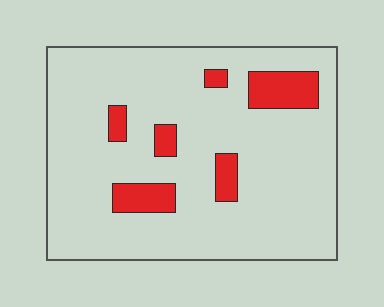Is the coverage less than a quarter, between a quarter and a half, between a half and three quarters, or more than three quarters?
Less than a quarter.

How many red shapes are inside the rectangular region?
6.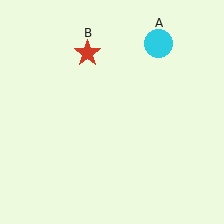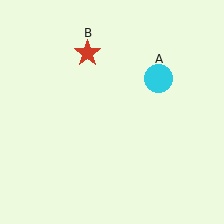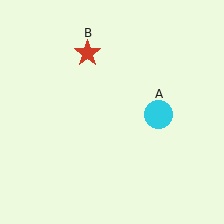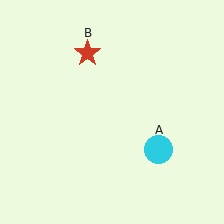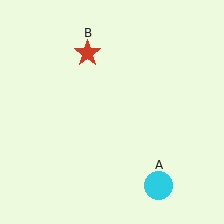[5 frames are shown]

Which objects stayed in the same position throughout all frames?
Red star (object B) remained stationary.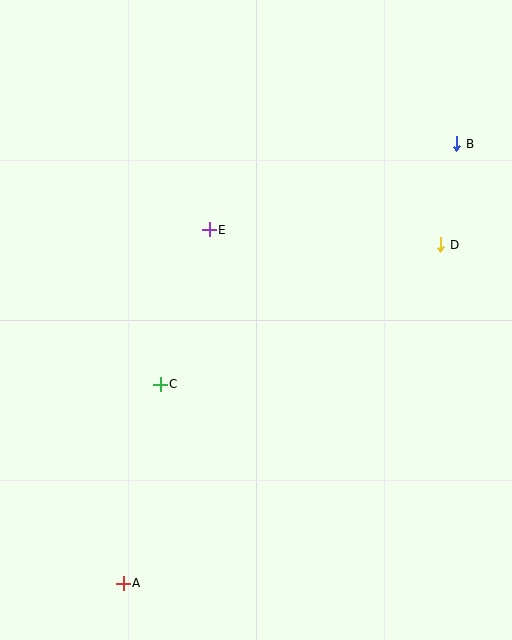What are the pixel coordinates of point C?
Point C is at (160, 384).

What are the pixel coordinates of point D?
Point D is at (441, 245).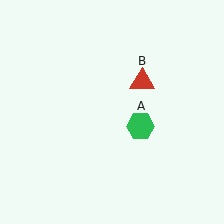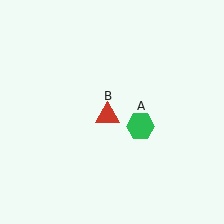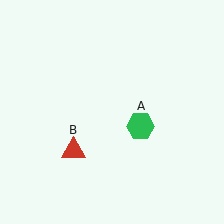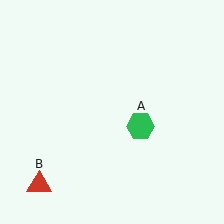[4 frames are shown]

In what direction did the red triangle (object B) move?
The red triangle (object B) moved down and to the left.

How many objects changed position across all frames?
1 object changed position: red triangle (object B).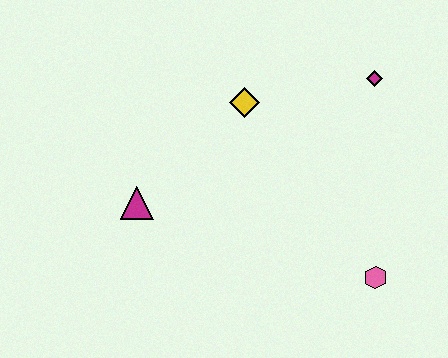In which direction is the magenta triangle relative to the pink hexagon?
The magenta triangle is to the left of the pink hexagon.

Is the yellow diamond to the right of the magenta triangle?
Yes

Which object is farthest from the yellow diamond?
The pink hexagon is farthest from the yellow diamond.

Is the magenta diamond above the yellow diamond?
Yes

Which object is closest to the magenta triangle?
The yellow diamond is closest to the magenta triangle.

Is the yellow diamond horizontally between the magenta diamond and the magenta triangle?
Yes